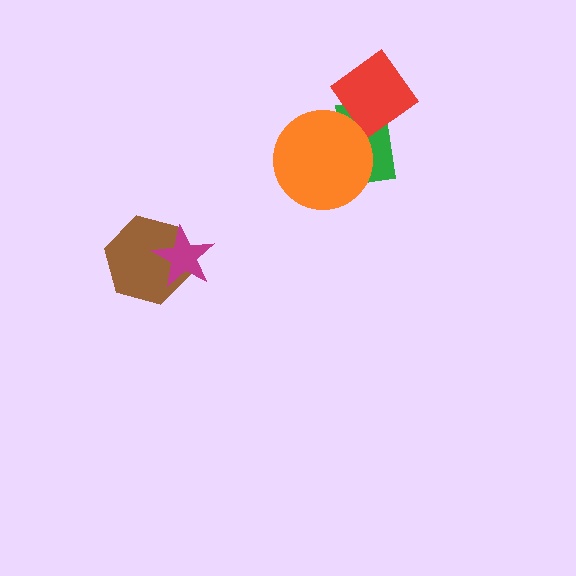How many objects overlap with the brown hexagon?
1 object overlaps with the brown hexagon.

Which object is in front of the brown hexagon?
The magenta star is in front of the brown hexagon.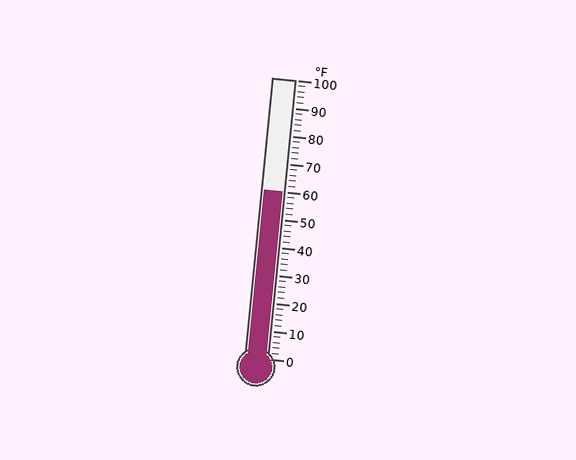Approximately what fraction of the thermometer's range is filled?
The thermometer is filled to approximately 60% of its range.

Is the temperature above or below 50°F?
The temperature is above 50°F.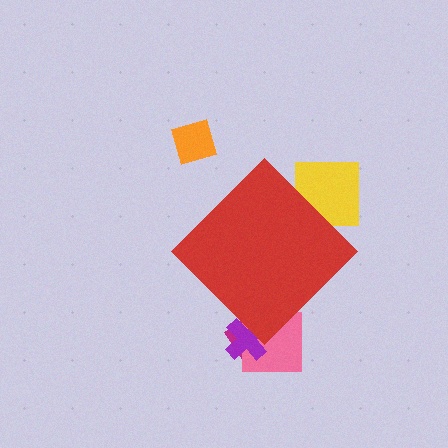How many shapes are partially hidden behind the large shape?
4 shapes are partially hidden.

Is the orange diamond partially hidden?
No, the orange diamond is fully visible.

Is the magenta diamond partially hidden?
Yes, the magenta diamond is partially hidden behind the red diamond.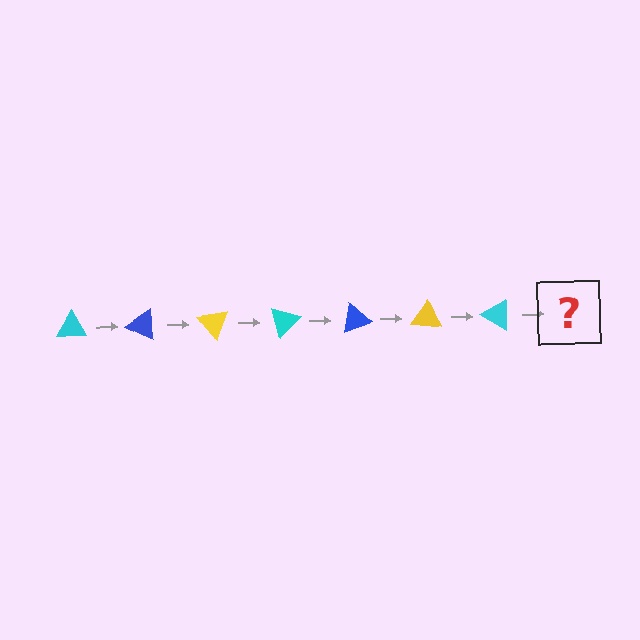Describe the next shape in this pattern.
It should be a blue triangle, rotated 175 degrees from the start.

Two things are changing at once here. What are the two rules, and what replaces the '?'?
The two rules are that it rotates 25 degrees each step and the color cycles through cyan, blue, and yellow. The '?' should be a blue triangle, rotated 175 degrees from the start.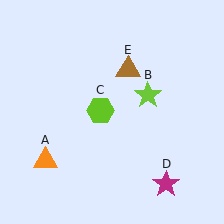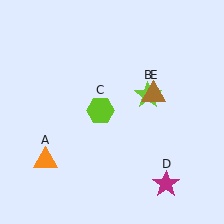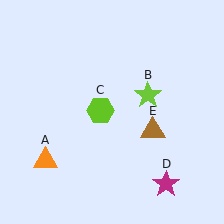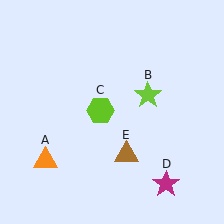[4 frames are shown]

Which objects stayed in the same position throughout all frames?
Orange triangle (object A) and lime star (object B) and lime hexagon (object C) and magenta star (object D) remained stationary.